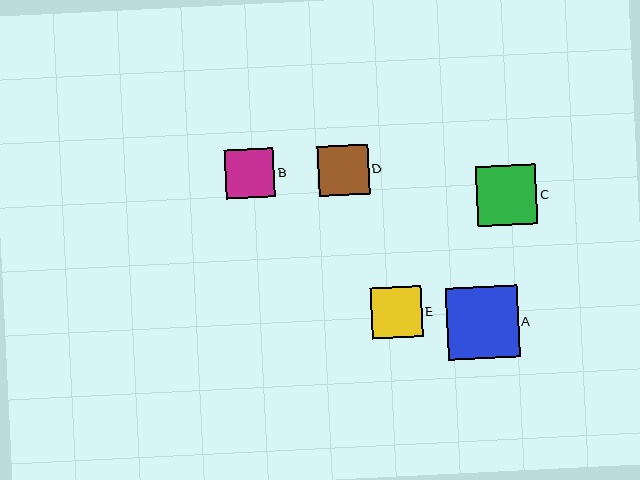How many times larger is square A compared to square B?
Square A is approximately 1.5 times the size of square B.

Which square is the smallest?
Square B is the smallest with a size of approximately 49 pixels.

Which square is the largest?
Square A is the largest with a size of approximately 72 pixels.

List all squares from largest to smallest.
From largest to smallest: A, C, E, D, B.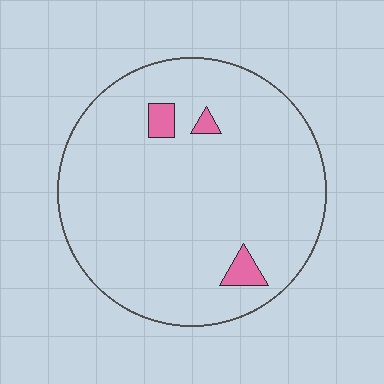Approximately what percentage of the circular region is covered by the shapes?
Approximately 5%.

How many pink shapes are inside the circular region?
3.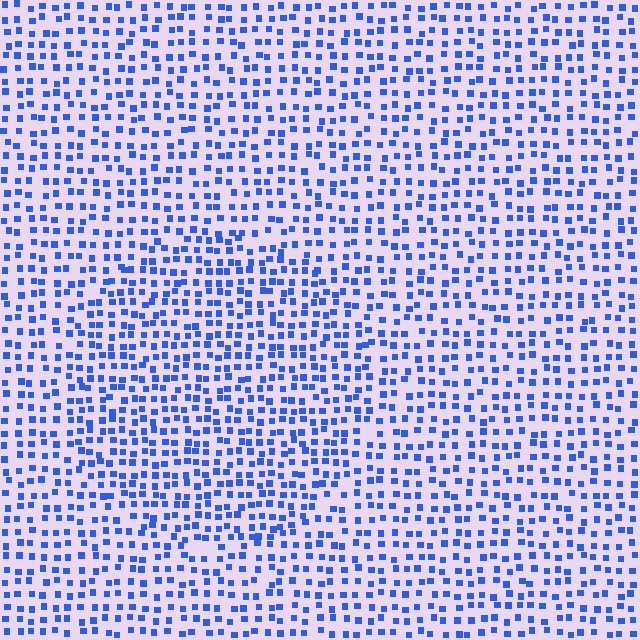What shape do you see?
I see a circle.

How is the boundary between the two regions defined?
The boundary is defined by a change in element density (approximately 1.4x ratio). All elements are the same color, size, and shape.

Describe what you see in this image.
The image contains small blue elements arranged at two different densities. A circle-shaped region is visible where the elements are more densely packed than the surrounding area.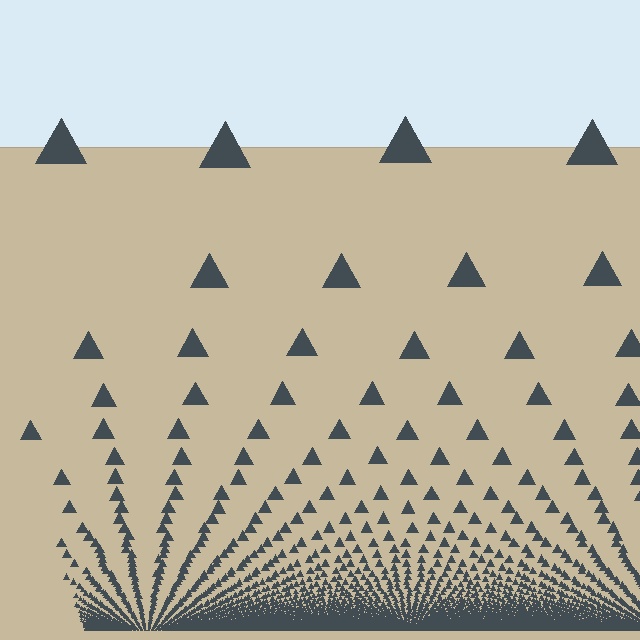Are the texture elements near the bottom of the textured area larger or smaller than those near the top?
Smaller. The gradient is inverted — elements near the bottom are smaller and denser.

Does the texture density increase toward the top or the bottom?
Density increases toward the bottom.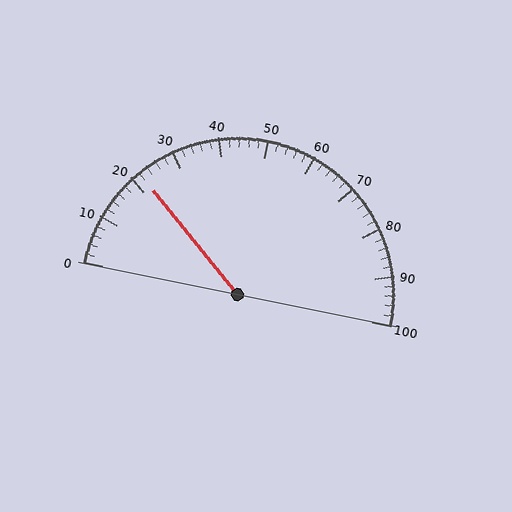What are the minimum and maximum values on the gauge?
The gauge ranges from 0 to 100.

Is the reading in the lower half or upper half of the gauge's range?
The reading is in the lower half of the range (0 to 100).